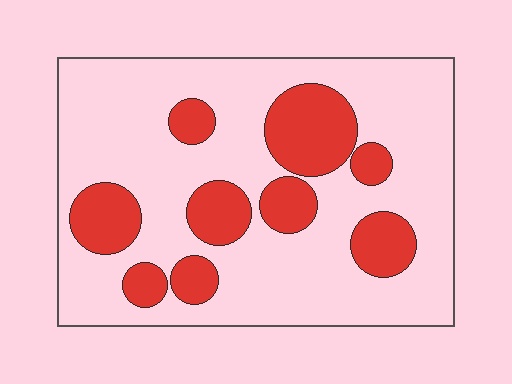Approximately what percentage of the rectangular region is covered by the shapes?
Approximately 25%.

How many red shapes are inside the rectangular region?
9.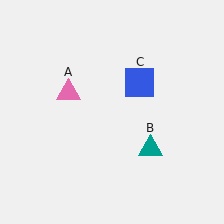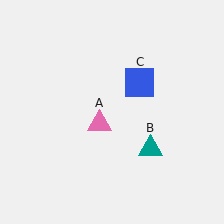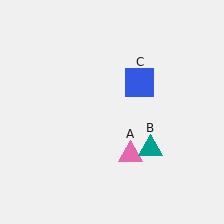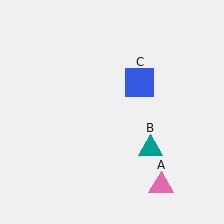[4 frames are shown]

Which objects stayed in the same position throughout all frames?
Teal triangle (object B) and blue square (object C) remained stationary.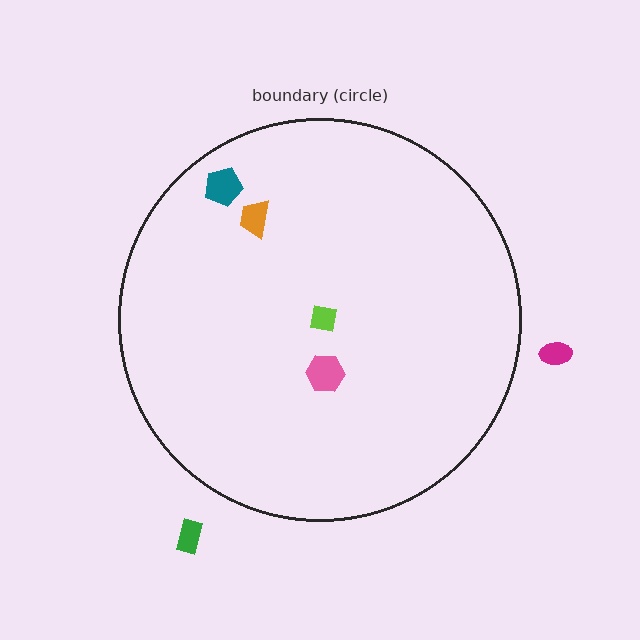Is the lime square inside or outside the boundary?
Inside.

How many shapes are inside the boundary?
4 inside, 2 outside.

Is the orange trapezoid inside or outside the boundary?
Inside.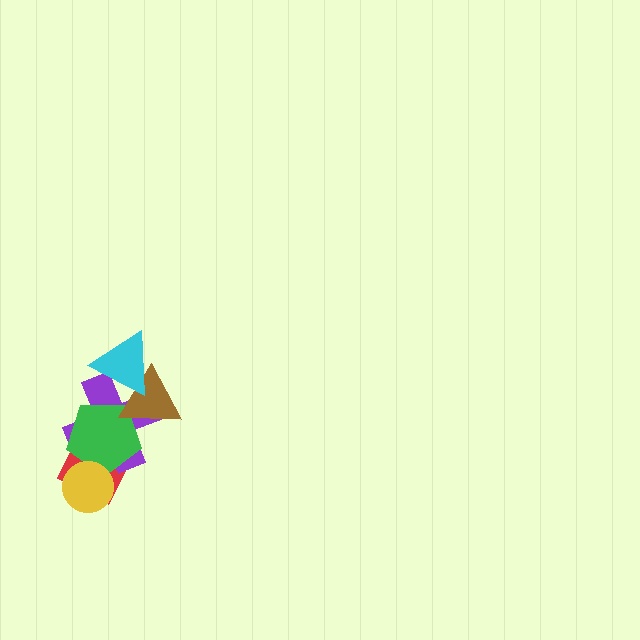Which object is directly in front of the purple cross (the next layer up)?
The green pentagon is directly in front of the purple cross.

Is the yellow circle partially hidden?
No, no other shape covers it.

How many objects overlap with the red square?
3 objects overlap with the red square.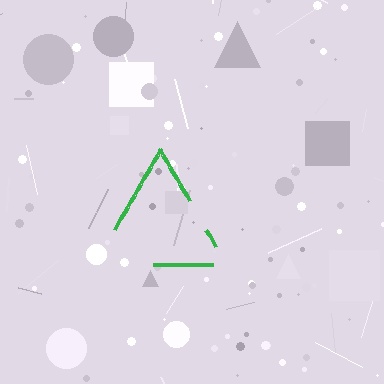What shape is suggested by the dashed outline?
The dashed outline suggests a triangle.